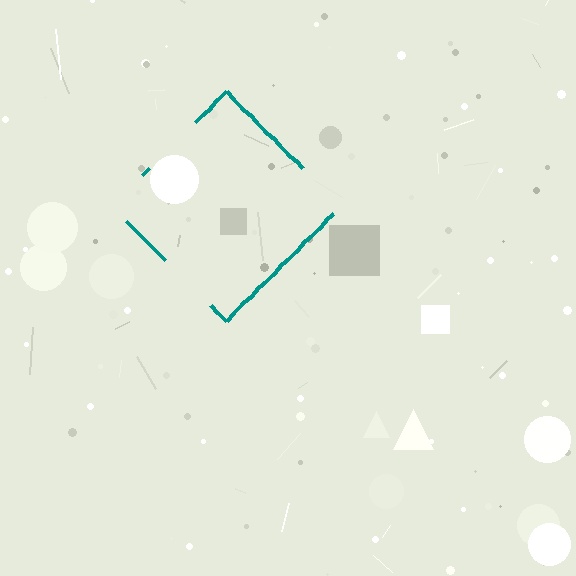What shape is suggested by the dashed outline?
The dashed outline suggests a diamond.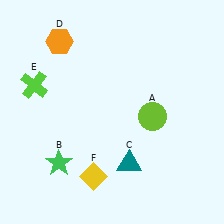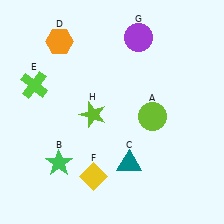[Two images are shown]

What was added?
A purple circle (G), a lime star (H) were added in Image 2.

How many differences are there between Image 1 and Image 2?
There are 2 differences between the two images.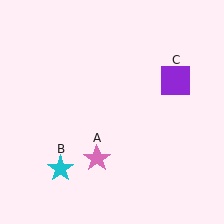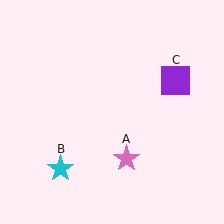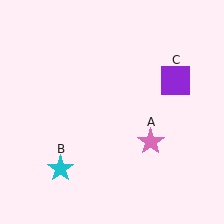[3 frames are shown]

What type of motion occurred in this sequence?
The pink star (object A) rotated counterclockwise around the center of the scene.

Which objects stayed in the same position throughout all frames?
Cyan star (object B) and purple square (object C) remained stationary.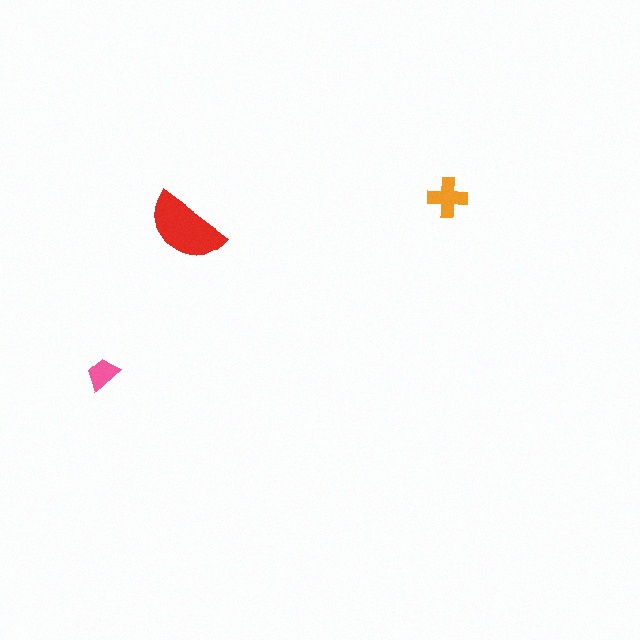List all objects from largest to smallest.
The red semicircle, the orange cross, the pink trapezoid.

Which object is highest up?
The orange cross is topmost.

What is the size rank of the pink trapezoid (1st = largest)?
3rd.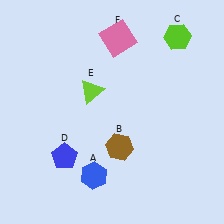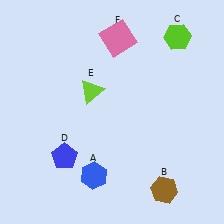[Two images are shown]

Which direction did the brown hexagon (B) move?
The brown hexagon (B) moved right.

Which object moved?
The brown hexagon (B) moved right.